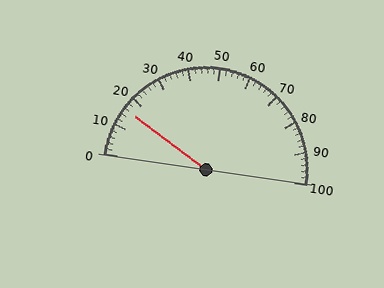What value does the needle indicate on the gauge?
The needle indicates approximately 16.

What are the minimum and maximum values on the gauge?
The gauge ranges from 0 to 100.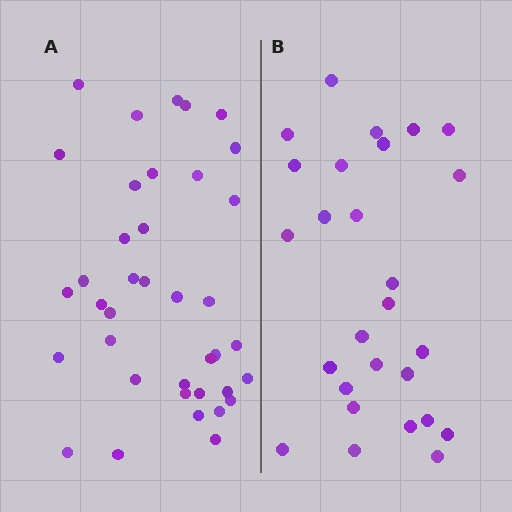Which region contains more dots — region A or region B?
Region A (the left region) has more dots.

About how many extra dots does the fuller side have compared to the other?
Region A has roughly 12 or so more dots than region B.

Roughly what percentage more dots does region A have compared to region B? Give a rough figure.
About 40% more.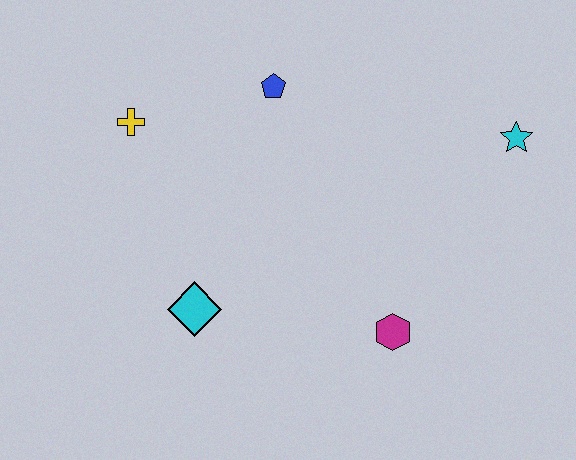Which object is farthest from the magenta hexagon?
The yellow cross is farthest from the magenta hexagon.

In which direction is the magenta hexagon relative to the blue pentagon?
The magenta hexagon is below the blue pentagon.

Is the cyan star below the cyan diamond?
No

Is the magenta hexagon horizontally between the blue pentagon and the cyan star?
Yes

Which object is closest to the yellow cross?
The blue pentagon is closest to the yellow cross.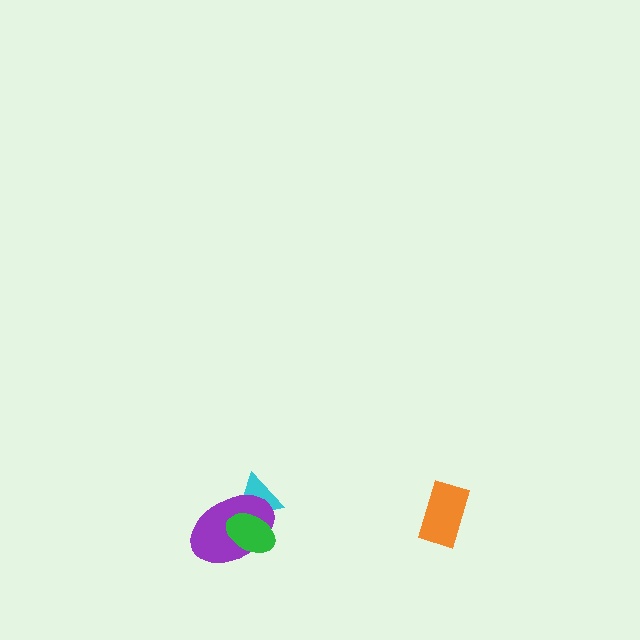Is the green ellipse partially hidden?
No, no other shape covers it.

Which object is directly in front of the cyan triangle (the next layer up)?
The purple ellipse is directly in front of the cyan triangle.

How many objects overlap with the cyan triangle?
2 objects overlap with the cyan triangle.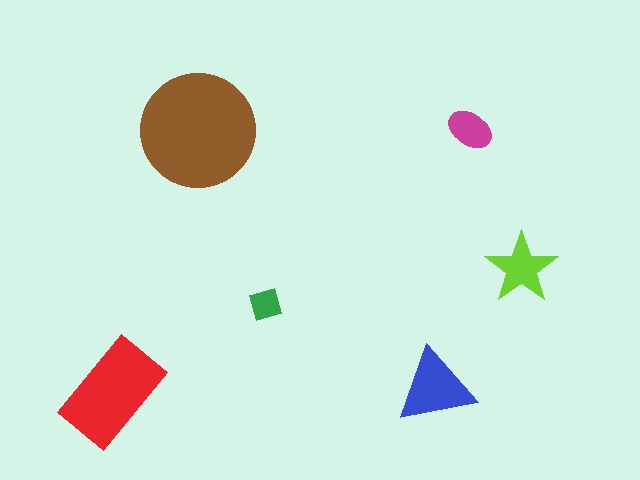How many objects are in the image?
There are 6 objects in the image.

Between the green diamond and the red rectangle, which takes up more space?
The red rectangle.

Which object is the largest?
The brown circle.